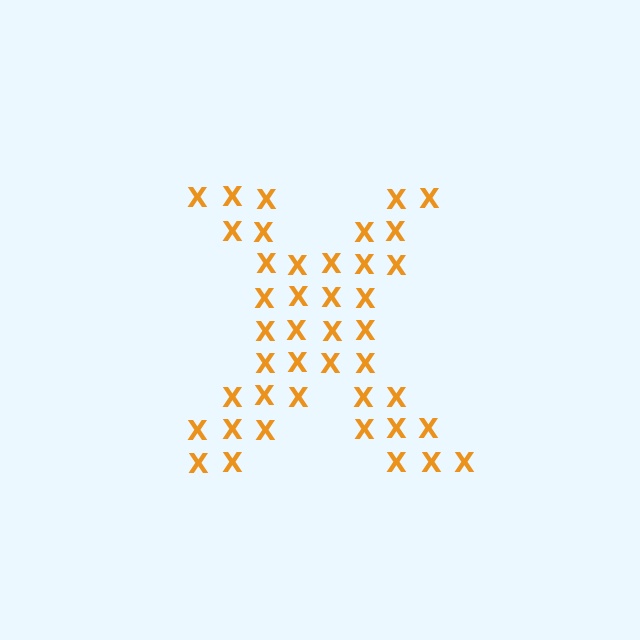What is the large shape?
The large shape is the letter X.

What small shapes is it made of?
It is made of small letter X's.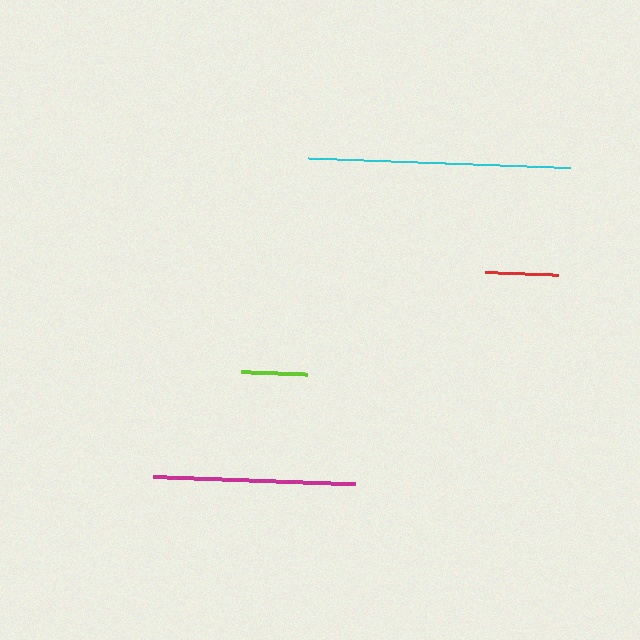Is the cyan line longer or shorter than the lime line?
The cyan line is longer than the lime line.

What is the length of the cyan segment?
The cyan segment is approximately 262 pixels long.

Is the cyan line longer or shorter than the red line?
The cyan line is longer than the red line.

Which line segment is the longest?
The cyan line is the longest at approximately 262 pixels.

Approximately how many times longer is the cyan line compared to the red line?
The cyan line is approximately 3.6 times the length of the red line.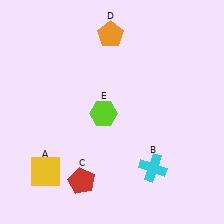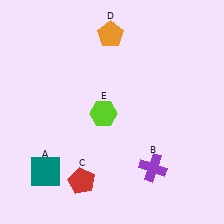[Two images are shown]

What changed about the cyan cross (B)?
In Image 1, B is cyan. In Image 2, it changed to purple.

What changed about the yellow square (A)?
In Image 1, A is yellow. In Image 2, it changed to teal.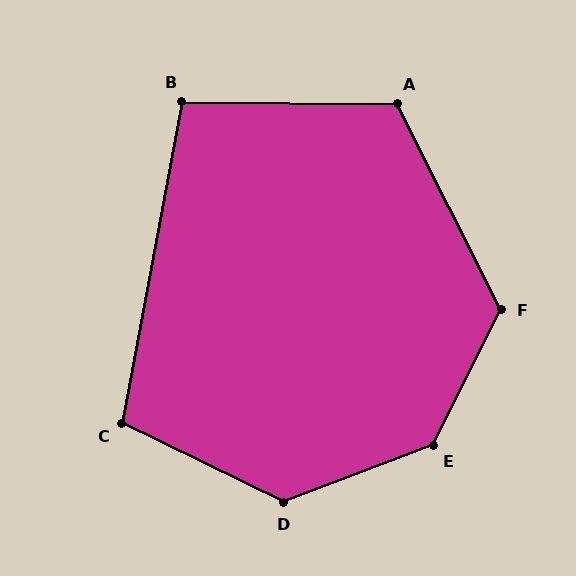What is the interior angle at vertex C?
Approximately 105 degrees (obtuse).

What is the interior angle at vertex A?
Approximately 117 degrees (obtuse).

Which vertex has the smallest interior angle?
B, at approximately 100 degrees.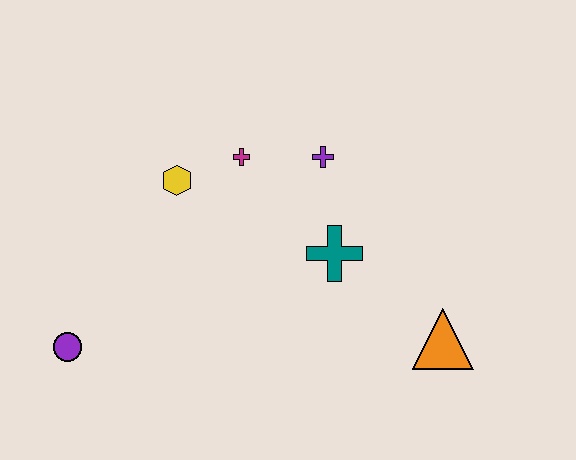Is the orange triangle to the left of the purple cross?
No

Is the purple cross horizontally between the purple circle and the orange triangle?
Yes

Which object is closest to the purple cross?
The magenta cross is closest to the purple cross.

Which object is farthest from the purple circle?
The orange triangle is farthest from the purple circle.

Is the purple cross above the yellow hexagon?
Yes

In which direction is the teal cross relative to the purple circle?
The teal cross is to the right of the purple circle.